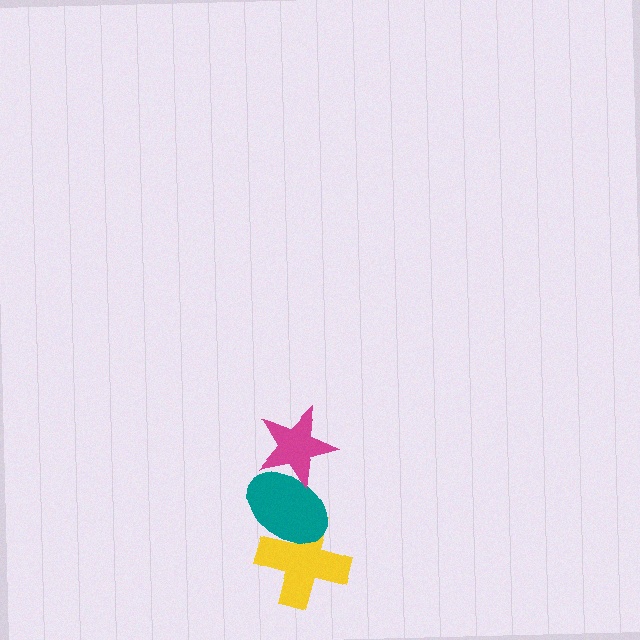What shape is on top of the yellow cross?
The teal ellipse is on top of the yellow cross.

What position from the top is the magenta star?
The magenta star is 1st from the top.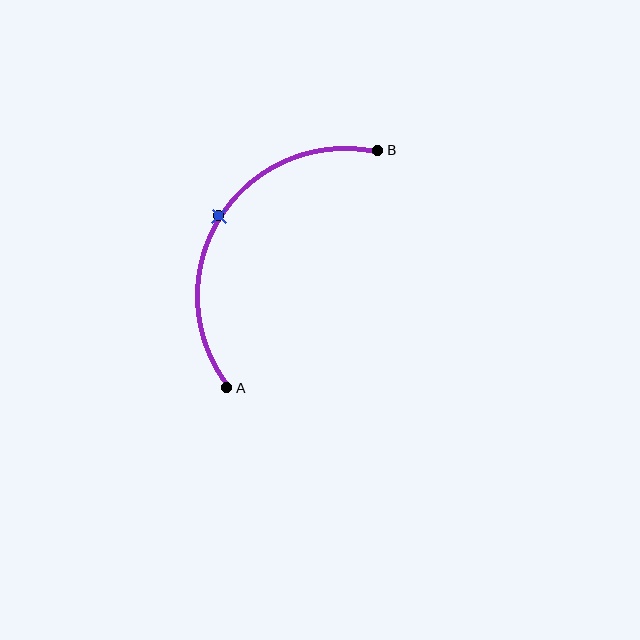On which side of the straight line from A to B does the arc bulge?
The arc bulges to the left of the straight line connecting A and B.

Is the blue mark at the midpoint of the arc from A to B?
Yes. The blue mark lies on the arc at equal arc-length from both A and B — it is the arc midpoint.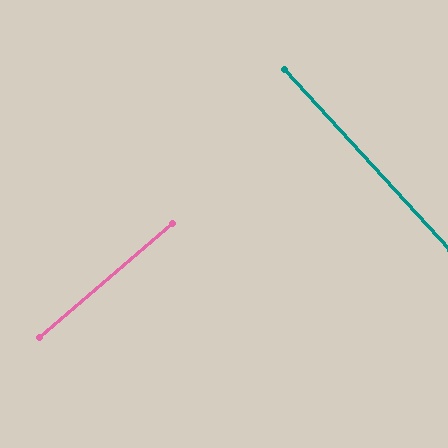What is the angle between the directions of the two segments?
Approximately 88 degrees.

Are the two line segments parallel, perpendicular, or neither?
Perpendicular — they meet at approximately 88°.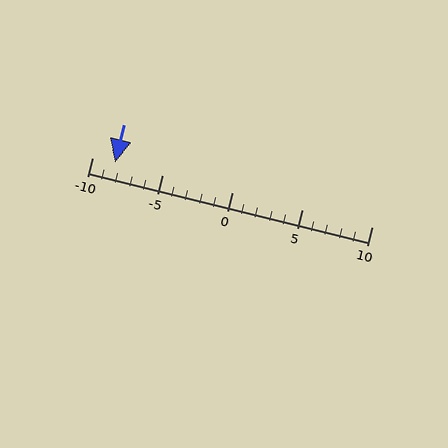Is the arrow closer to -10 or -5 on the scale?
The arrow is closer to -10.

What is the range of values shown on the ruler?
The ruler shows values from -10 to 10.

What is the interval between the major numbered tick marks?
The major tick marks are spaced 5 units apart.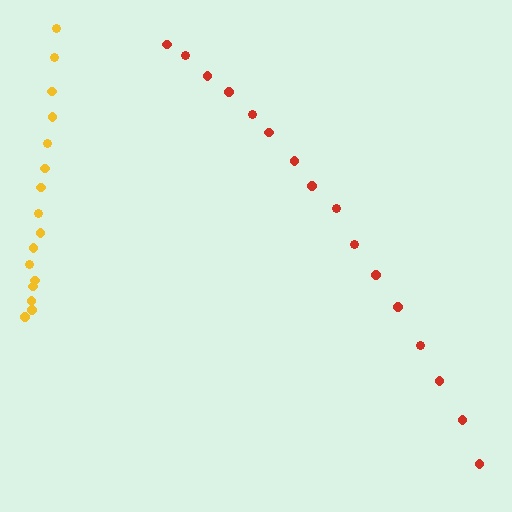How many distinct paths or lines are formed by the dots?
There are 2 distinct paths.